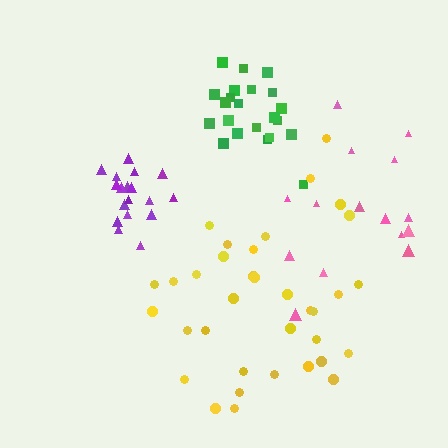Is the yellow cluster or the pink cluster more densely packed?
Yellow.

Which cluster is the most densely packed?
Green.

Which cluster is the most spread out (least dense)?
Pink.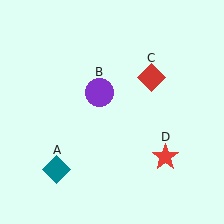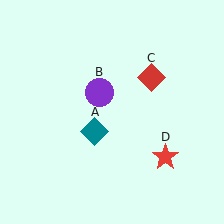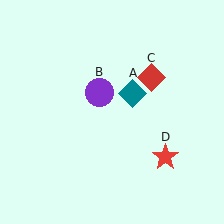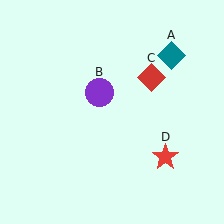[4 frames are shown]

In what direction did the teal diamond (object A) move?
The teal diamond (object A) moved up and to the right.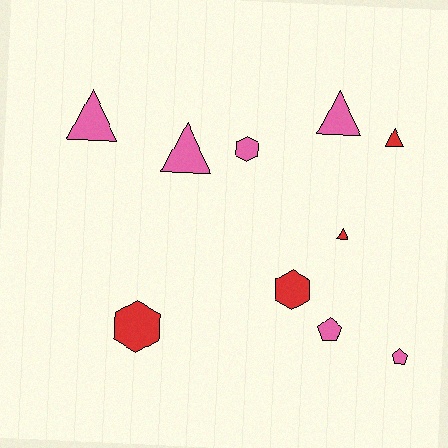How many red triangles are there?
There are 2 red triangles.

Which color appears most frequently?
Pink, with 6 objects.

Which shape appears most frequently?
Triangle, with 5 objects.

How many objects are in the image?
There are 10 objects.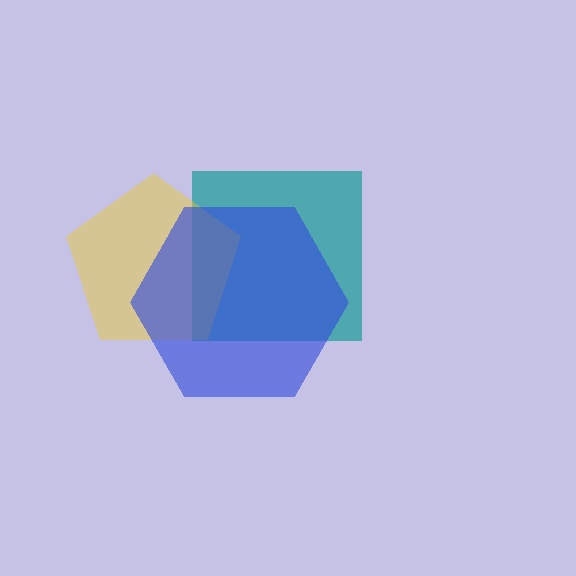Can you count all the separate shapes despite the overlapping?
Yes, there are 3 separate shapes.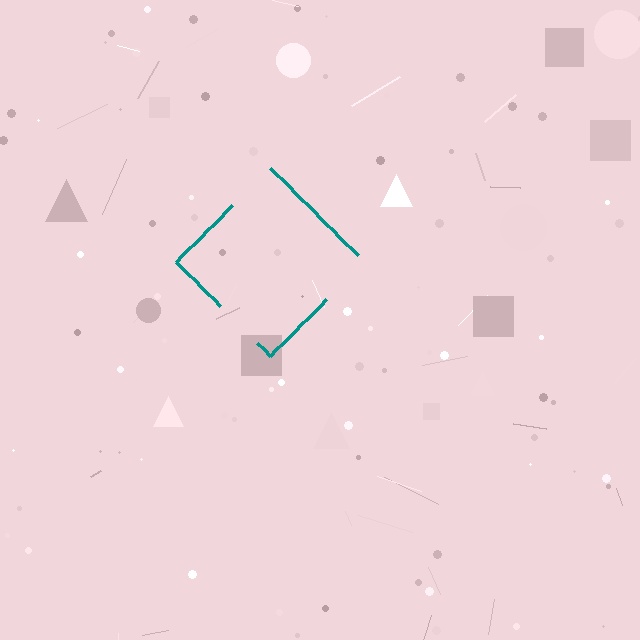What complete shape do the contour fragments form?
The contour fragments form a diamond.